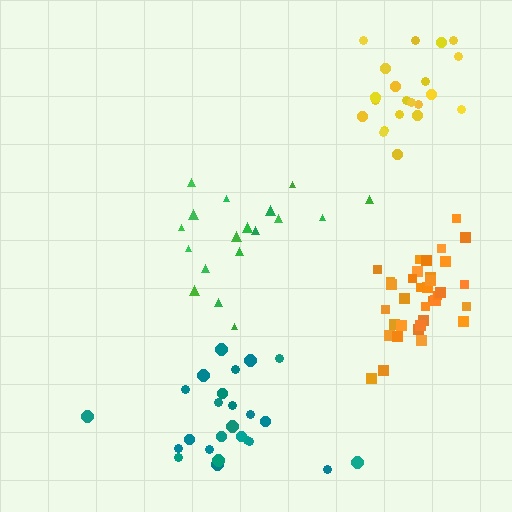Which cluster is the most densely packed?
Orange.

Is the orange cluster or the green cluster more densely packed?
Orange.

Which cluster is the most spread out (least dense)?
Green.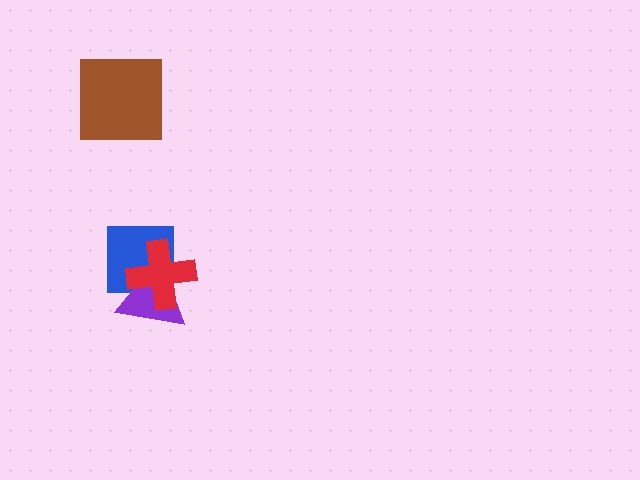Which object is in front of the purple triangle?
The red cross is in front of the purple triangle.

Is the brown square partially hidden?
No, no other shape covers it.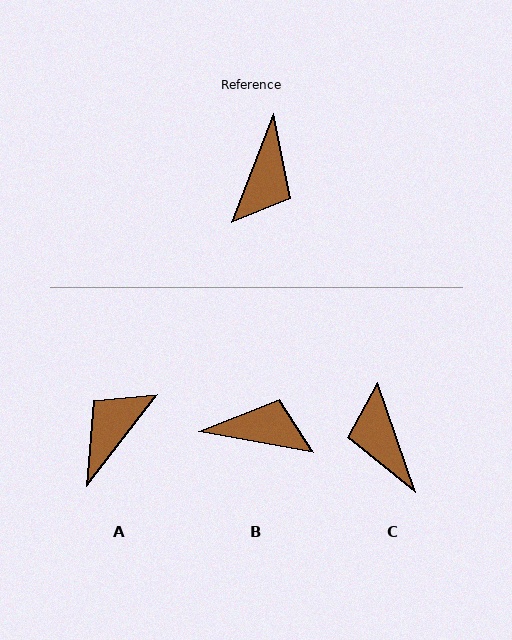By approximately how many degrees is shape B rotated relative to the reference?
Approximately 100 degrees counter-clockwise.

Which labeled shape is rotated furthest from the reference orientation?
A, about 163 degrees away.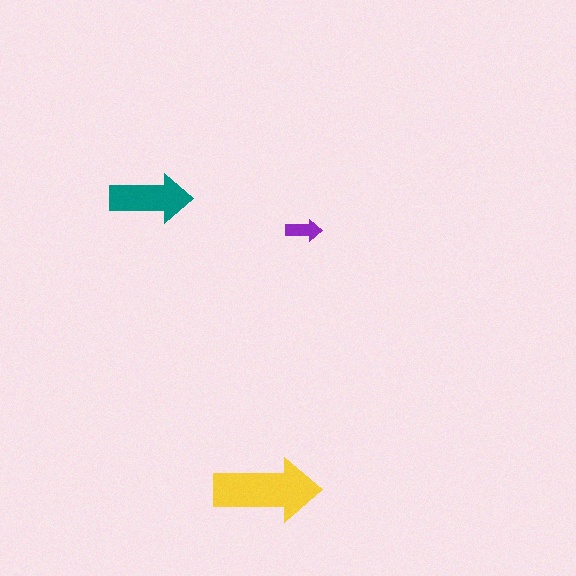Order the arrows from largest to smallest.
the yellow one, the teal one, the purple one.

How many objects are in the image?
There are 3 objects in the image.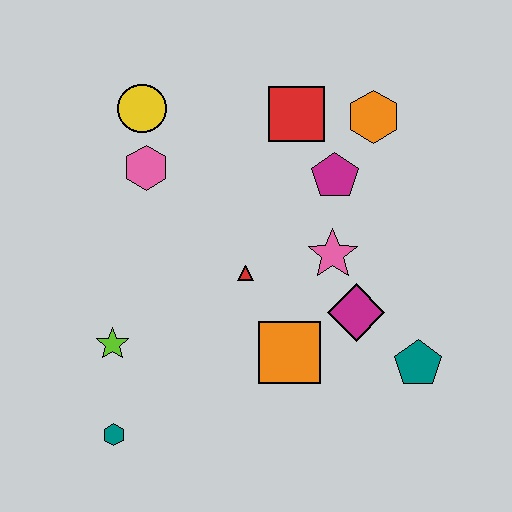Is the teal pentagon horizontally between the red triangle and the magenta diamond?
No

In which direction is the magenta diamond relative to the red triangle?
The magenta diamond is to the right of the red triangle.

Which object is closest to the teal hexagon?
The lime star is closest to the teal hexagon.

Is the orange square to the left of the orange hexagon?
Yes